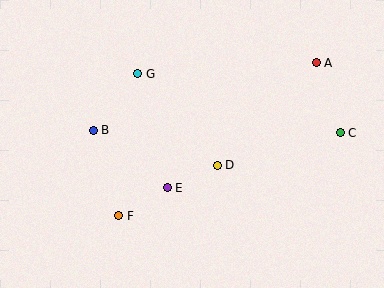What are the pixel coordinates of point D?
Point D is at (217, 165).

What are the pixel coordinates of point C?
Point C is at (340, 133).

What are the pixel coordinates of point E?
Point E is at (167, 188).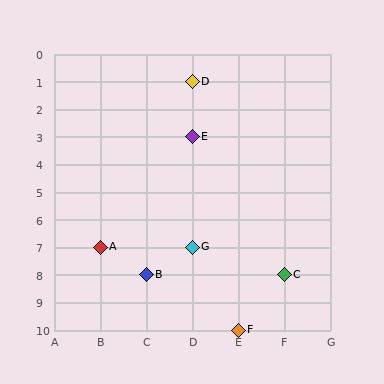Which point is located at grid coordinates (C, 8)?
Point B is at (C, 8).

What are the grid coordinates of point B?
Point B is at grid coordinates (C, 8).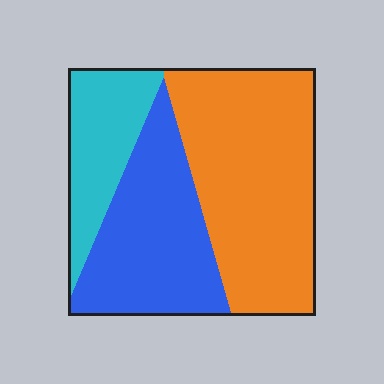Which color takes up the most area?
Orange, at roughly 50%.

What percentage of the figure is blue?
Blue takes up about one third (1/3) of the figure.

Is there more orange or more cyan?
Orange.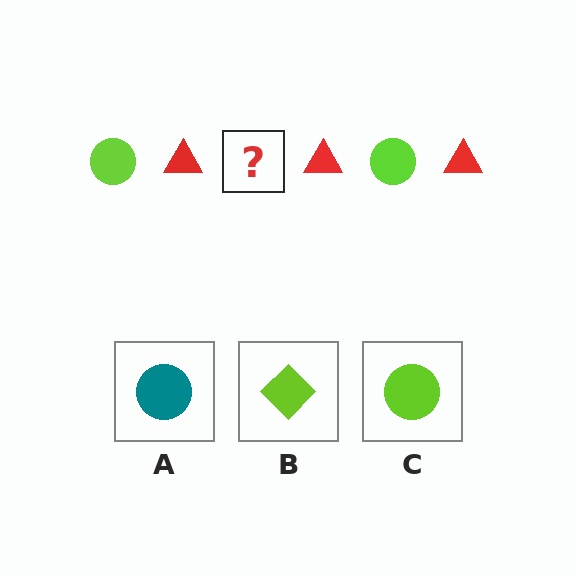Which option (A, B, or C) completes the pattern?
C.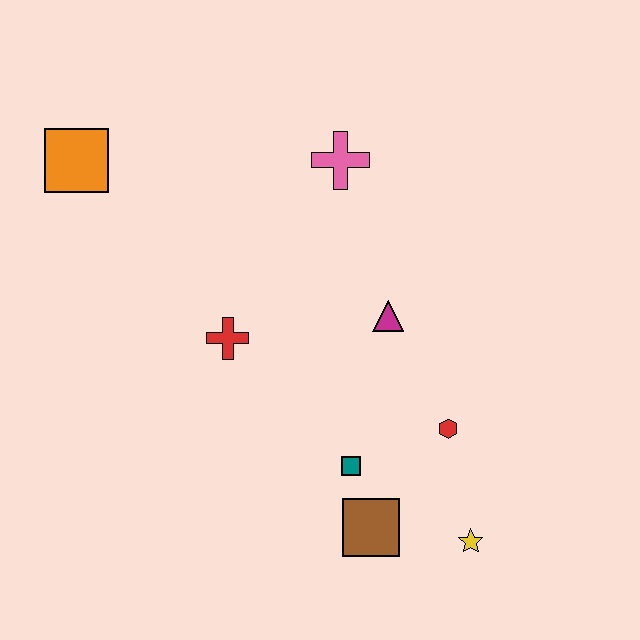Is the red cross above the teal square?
Yes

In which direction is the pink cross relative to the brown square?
The pink cross is above the brown square.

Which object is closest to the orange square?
The red cross is closest to the orange square.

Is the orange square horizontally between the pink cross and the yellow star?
No